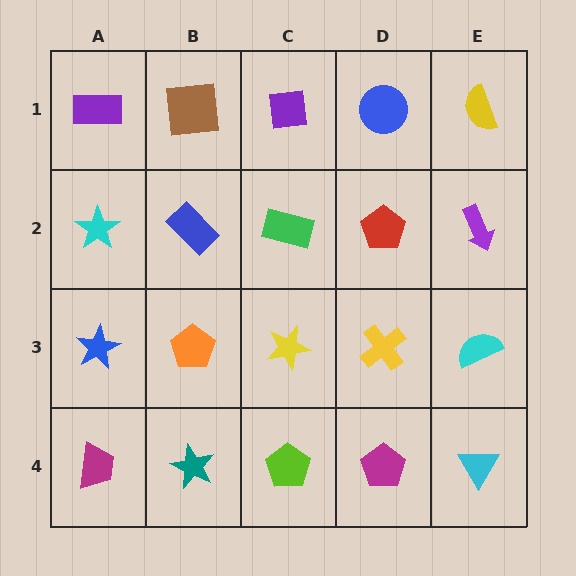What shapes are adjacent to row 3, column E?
A purple arrow (row 2, column E), a cyan triangle (row 4, column E), a yellow cross (row 3, column D).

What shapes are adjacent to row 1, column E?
A purple arrow (row 2, column E), a blue circle (row 1, column D).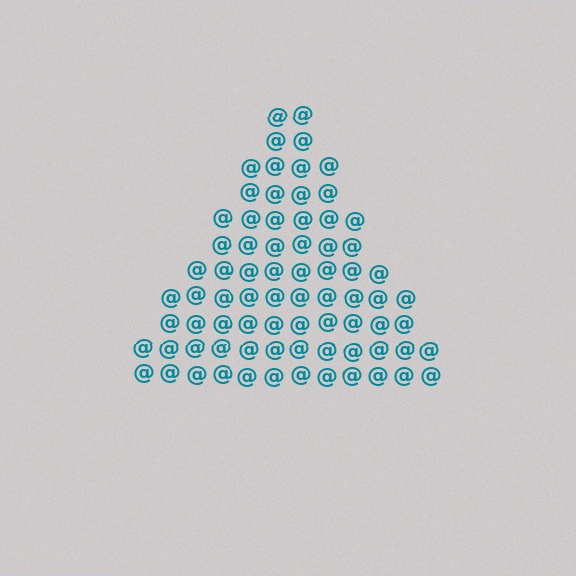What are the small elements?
The small elements are at signs.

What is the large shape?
The large shape is a triangle.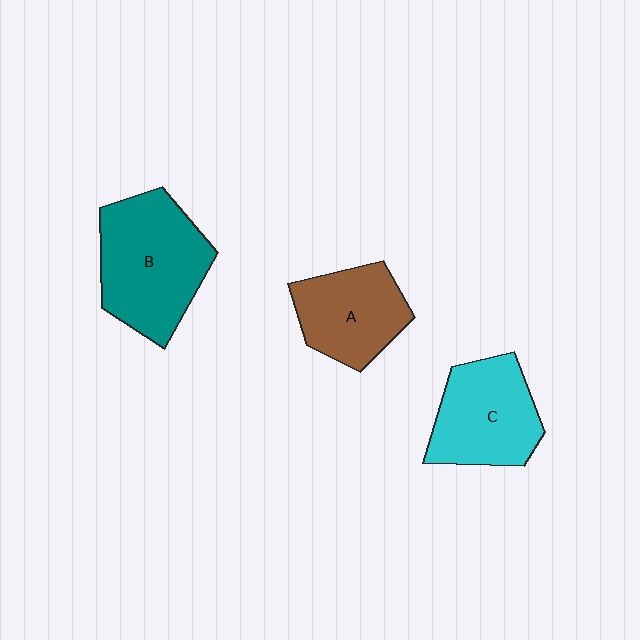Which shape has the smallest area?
Shape A (brown).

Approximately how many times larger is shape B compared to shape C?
Approximately 1.3 times.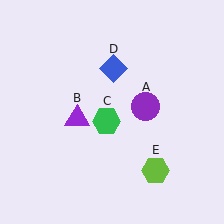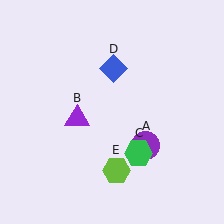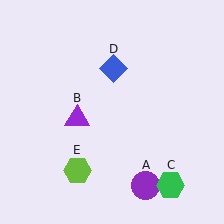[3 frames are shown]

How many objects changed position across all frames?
3 objects changed position: purple circle (object A), green hexagon (object C), lime hexagon (object E).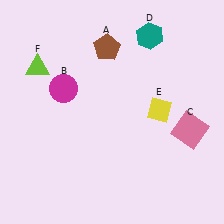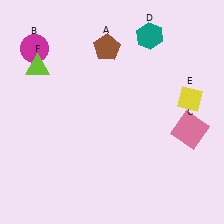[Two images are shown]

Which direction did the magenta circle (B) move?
The magenta circle (B) moved up.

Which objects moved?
The objects that moved are: the magenta circle (B), the yellow diamond (E).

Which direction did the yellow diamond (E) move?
The yellow diamond (E) moved right.